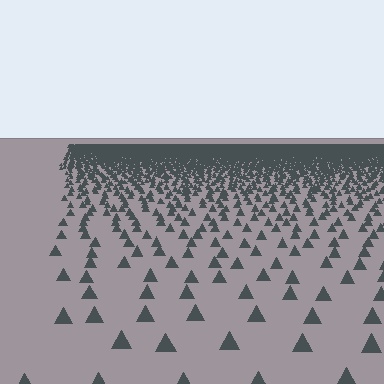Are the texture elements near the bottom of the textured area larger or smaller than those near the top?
Larger. Near the bottom, elements are closer to the viewer and appear at a bigger on-screen size.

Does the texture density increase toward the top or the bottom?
Density increases toward the top.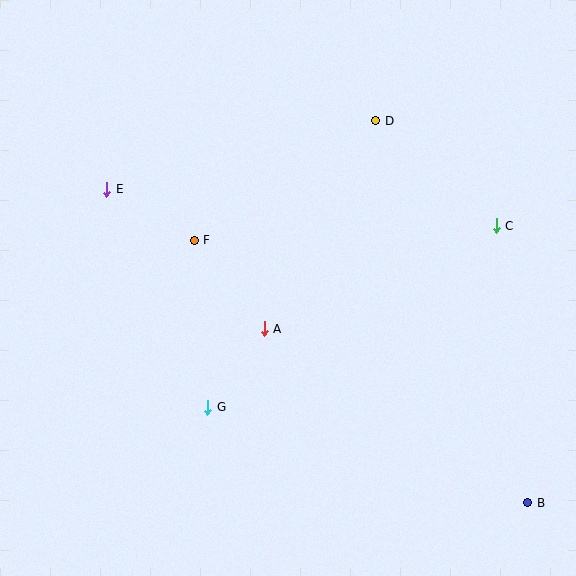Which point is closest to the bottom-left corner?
Point G is closest to the bottom-left corner.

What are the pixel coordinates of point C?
Point C is at (496, 226).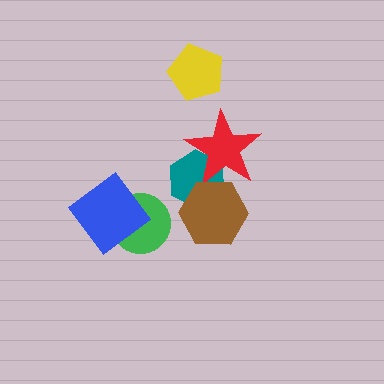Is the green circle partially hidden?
Yes, it is partially covered by another shape.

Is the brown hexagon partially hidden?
No, no other shape covers it.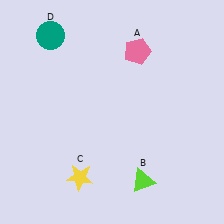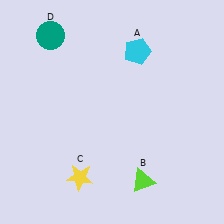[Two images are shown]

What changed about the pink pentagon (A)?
In Image 1, A is pink. In Image 2, it changed to cyan.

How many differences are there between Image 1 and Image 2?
There is 1 difference between the two images.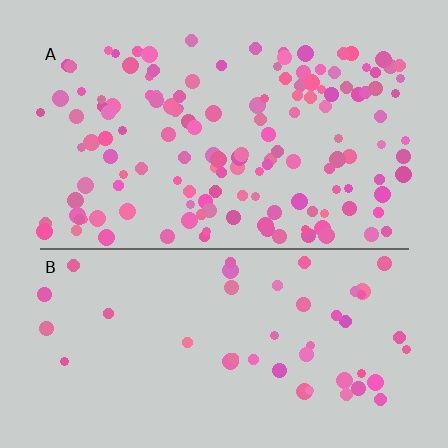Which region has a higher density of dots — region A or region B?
A (the top).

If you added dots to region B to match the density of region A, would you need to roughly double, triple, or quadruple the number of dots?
Approximately triple.